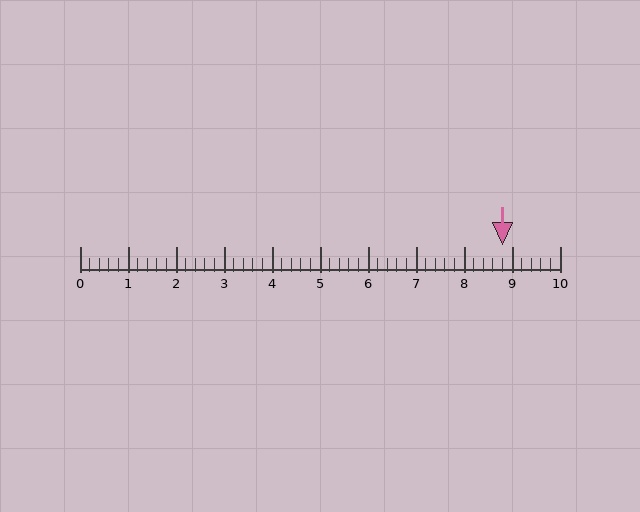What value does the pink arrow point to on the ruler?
The pink arrow points to approximately 8.8.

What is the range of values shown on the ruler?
The ruler shows values from 0 to 10.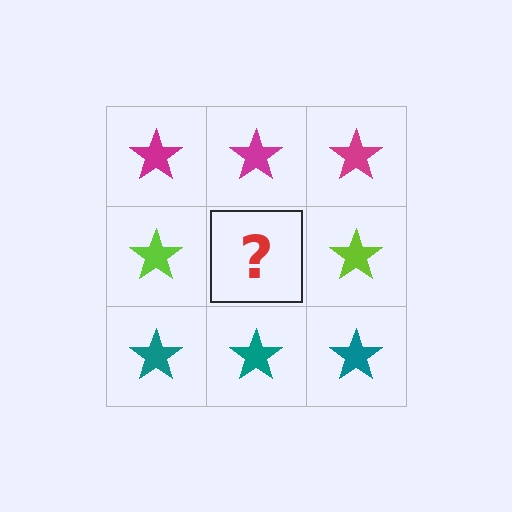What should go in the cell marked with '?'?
The missing cell should contain a lime star.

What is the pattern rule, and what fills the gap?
The rule is that each row has a consistent color. The gap should be filled with a lime star.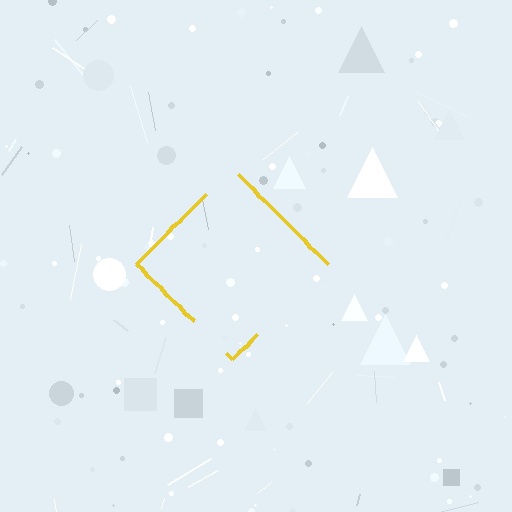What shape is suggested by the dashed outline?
The dashed outline suggests a diamond.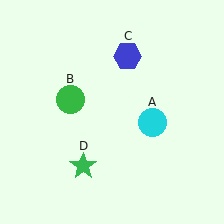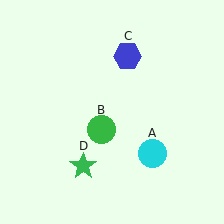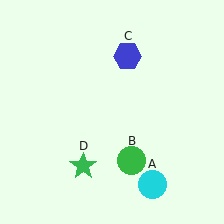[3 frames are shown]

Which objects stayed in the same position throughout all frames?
Blue hexagon (object C) and green star (object D) remained stationary.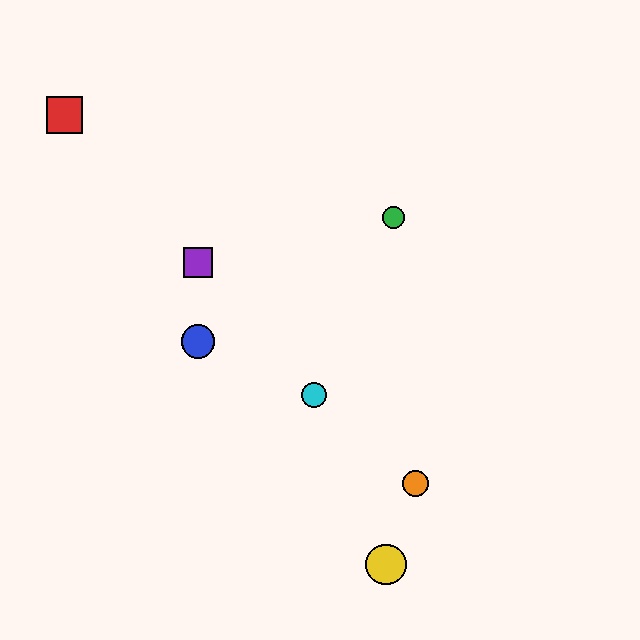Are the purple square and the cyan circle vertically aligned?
No, the purple square is at x≈198 and the cyan circle is at x≈314.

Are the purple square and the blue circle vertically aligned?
Yes, both are at x≈198.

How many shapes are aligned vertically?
2 shapes (the blue circle, the purple square) are aligned vertically.